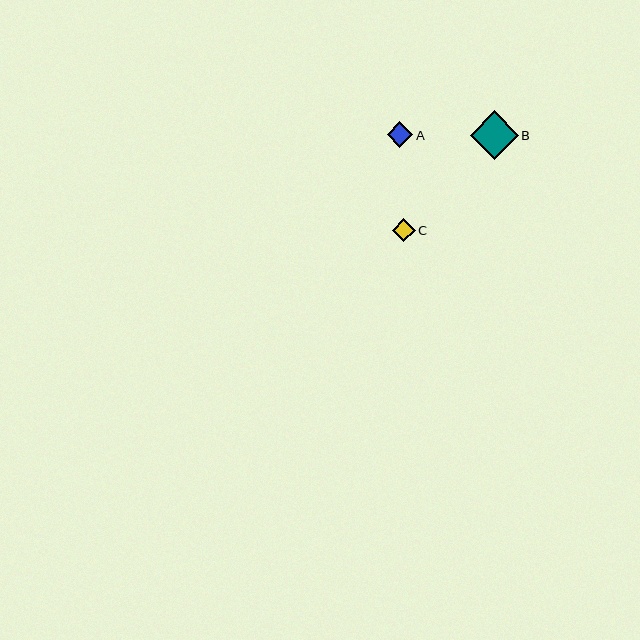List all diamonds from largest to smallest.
From largest to smallest: B, A, C.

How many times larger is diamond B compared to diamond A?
Diamond B is approximately 1.9 times the size of diamond A.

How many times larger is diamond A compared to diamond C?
Diamond A is approximately 1.1 times the size of diamond C.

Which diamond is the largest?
Diamond B is the largest with a size of approximately 48 pixels.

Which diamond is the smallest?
Diamond C is the smallest with a size of approximately 23 pixels.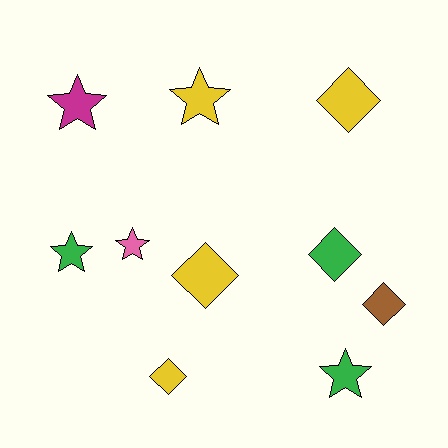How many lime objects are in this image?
There are no lime objects.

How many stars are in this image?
There are 5 stars.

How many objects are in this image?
There are 10 objects.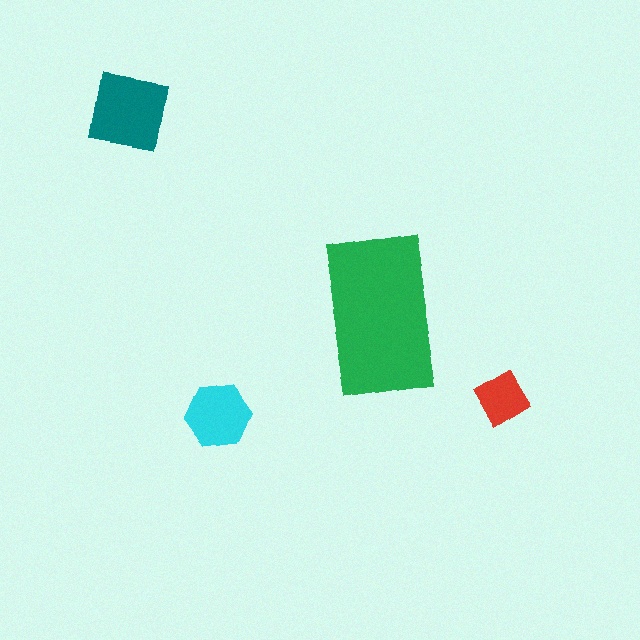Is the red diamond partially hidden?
No, the red diamond is fully visible.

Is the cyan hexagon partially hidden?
No, the cyan hexagon is fully visible.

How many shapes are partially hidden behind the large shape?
0 shapes are partially hidden.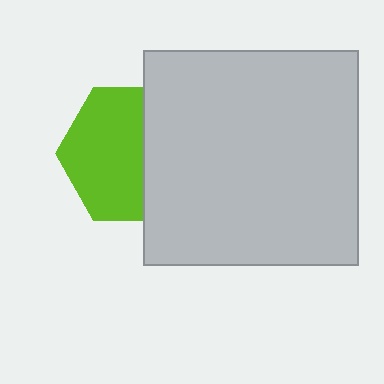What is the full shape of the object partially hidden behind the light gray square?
The partially hidden object is a lime hexagon.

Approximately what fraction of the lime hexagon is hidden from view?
Roughly 40% of the lime hexagon is hidden behind the light gray square.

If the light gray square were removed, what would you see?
You would see the complete lime hexagon.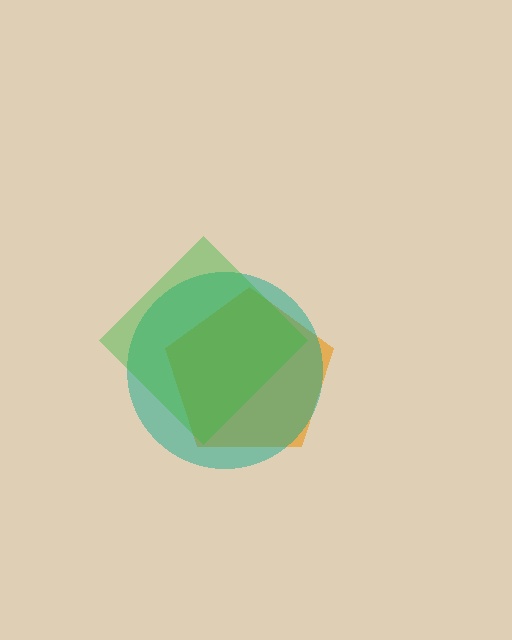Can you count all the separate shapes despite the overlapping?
Yes, there are 3 separate shapes.